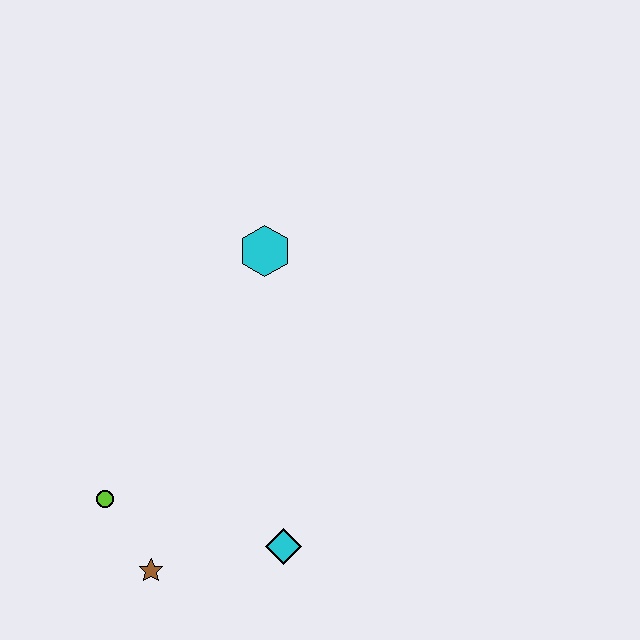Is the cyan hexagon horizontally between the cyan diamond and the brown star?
Yes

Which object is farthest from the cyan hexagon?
The brown star is farthest from the cyan hexagon.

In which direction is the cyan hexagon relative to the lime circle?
The cyan hexagon is above the lime circle.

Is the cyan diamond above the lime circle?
No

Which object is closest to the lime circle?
The brown star is closest to the lime circle.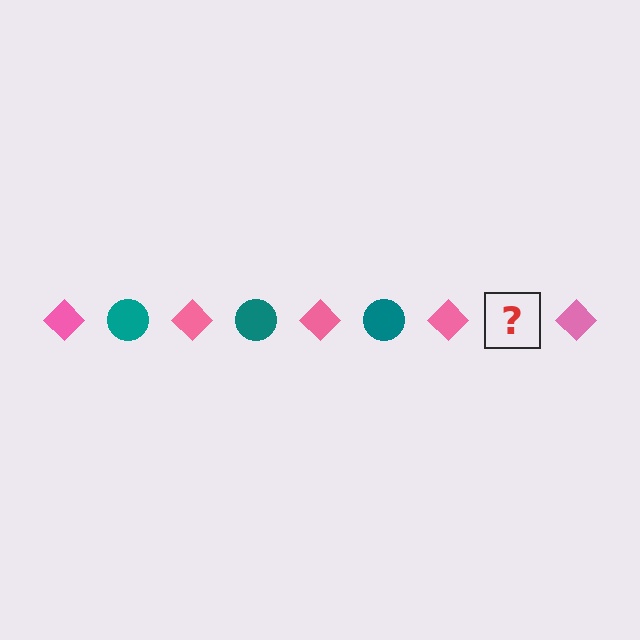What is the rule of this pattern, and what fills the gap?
The rule is that the pattern alternates between pink diamond and teal circle. The gap should be filled with a teal circle.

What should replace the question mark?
The question mark should be replaced with a teal circle.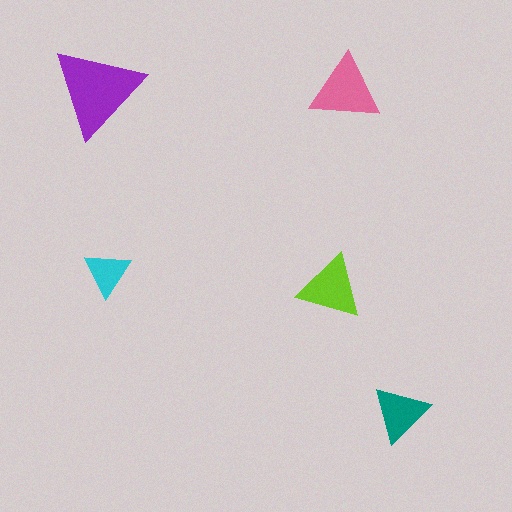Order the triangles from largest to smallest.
the purple one, the pink one, the lime one, the teal one, the cyan one.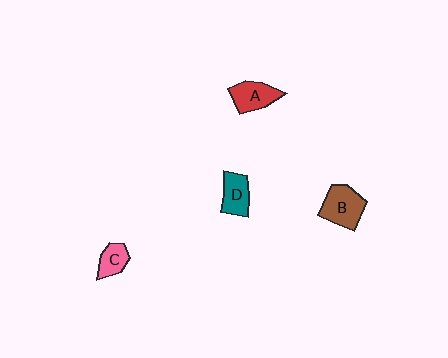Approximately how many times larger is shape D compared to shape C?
Approximately 1.3 times.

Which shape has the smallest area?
Shape C (pink).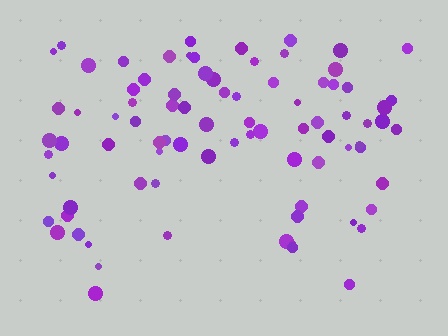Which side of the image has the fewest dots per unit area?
The bottom.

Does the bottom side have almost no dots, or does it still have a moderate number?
Still a moderate number, just noticeably fewer than the top.